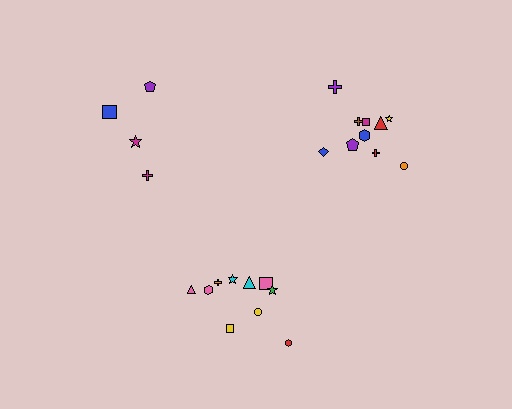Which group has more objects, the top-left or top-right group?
The top-right group.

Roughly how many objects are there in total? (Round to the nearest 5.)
Roughly 25 objects in total.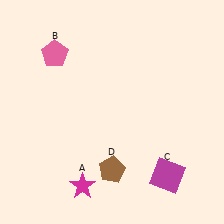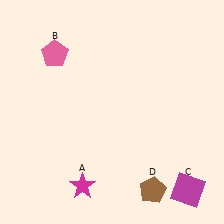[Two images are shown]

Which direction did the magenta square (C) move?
The magenta square (C) moved right.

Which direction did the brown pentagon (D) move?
The brown pentagon (D) moved right.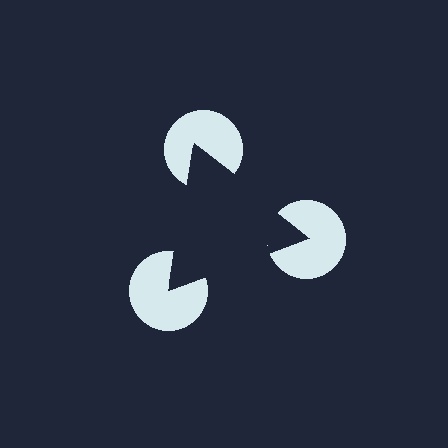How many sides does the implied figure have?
3 sides.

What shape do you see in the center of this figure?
An illusory triangle — its edges are inferred from the aligned wedge cuts in the pac-man discs, not physically drawn.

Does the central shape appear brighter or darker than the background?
It typically appears slightly darker than the background, even though no actual brightness change is drawn.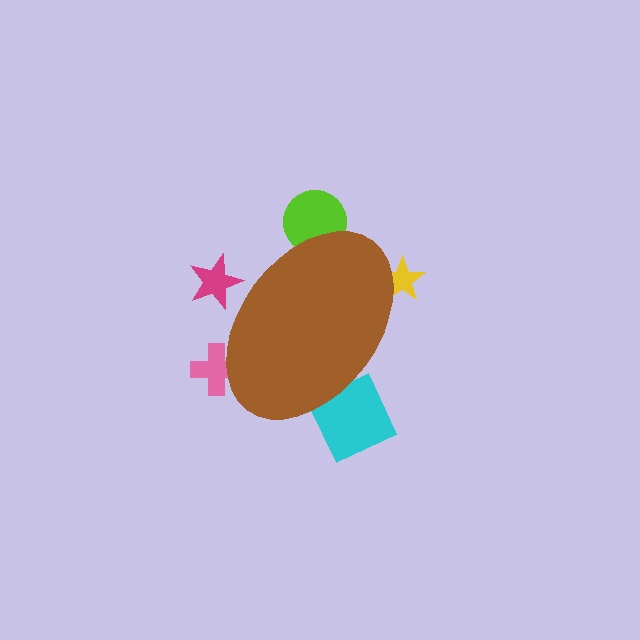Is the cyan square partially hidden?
Yes, the cyan square is partially hidden behind the brown ellipse.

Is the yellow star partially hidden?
Yes, the yellow star is partially hidden behind the brown ellipse.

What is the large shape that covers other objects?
A brown ellipse.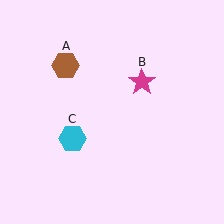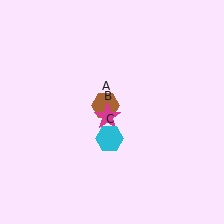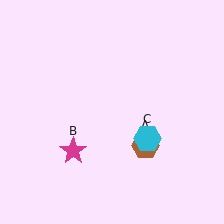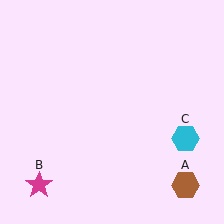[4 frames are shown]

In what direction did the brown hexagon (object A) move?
The brown hexagon (object A) moved down and to the right.